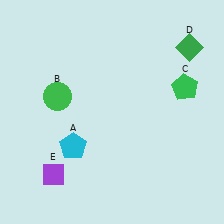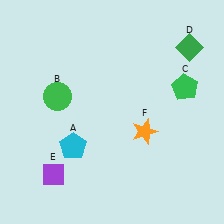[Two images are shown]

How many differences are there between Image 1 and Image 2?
There is 1 difference between the two images.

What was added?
An orange star (F) was added in Image 2.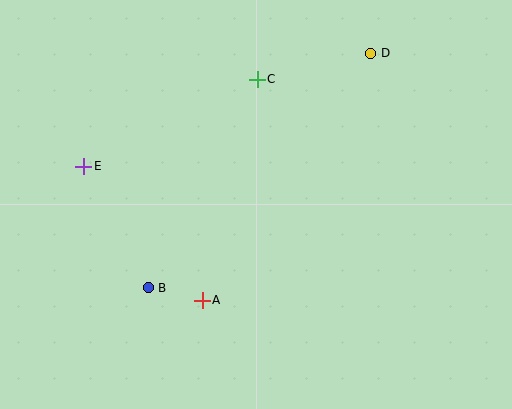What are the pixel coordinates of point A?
Point A is at (202, 300).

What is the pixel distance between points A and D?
The distance between A and D is 299 pixels.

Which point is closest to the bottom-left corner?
Point B is closest to the bottom-left corner.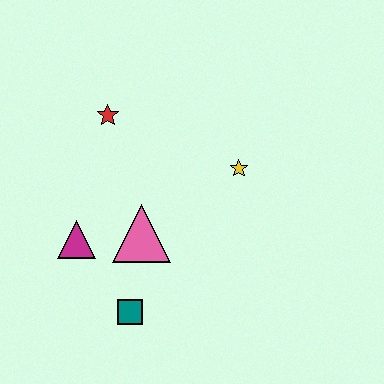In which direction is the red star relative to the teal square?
The red star is above the teal square.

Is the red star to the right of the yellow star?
No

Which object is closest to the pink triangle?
The magenta triangle is closest to the pink triangle.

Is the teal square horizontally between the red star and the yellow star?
Yes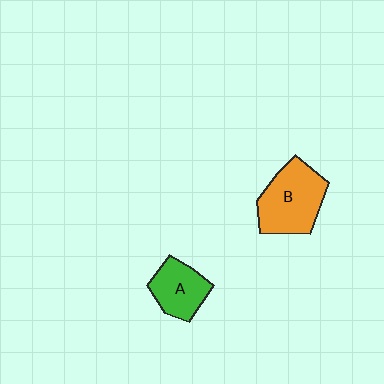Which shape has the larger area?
Shape B (orange).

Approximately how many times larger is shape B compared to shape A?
Approximately 1.5 times.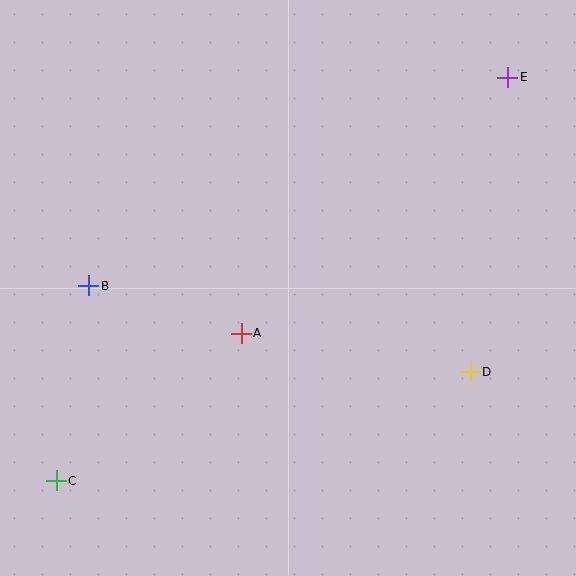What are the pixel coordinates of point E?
Point E is at (508, 77).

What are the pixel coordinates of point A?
Point A is at (241, 333).